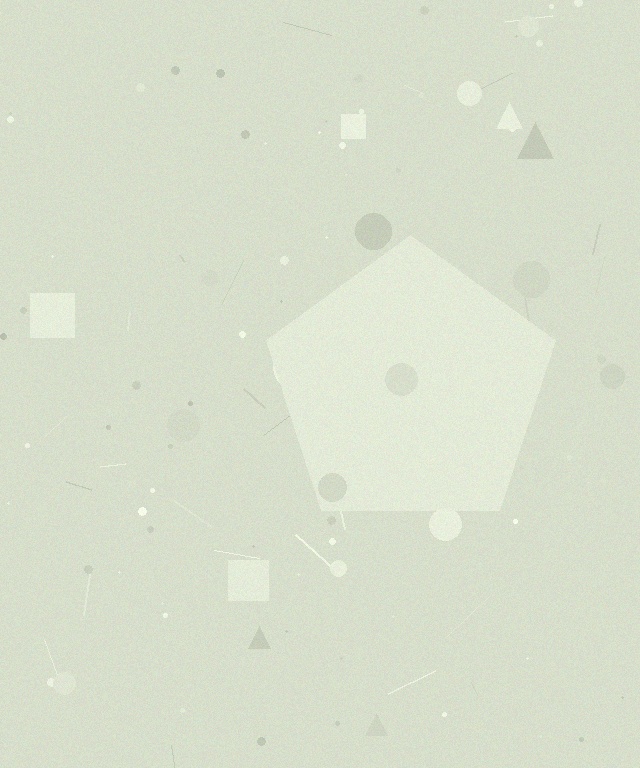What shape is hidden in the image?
A pentagon is hidden in the image.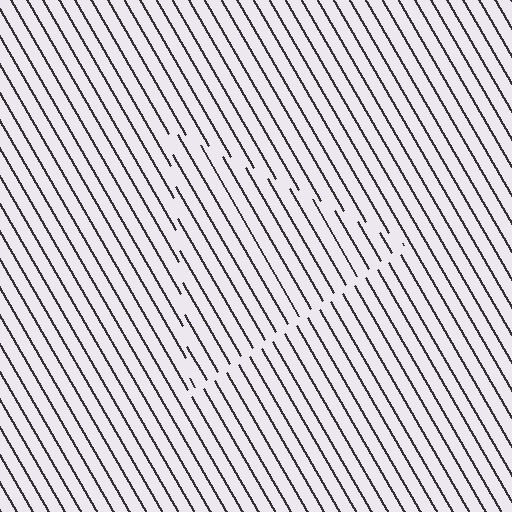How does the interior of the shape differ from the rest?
The interior of the shape contains the same grating, shifted by half a period — the contour is defined by the phase discontinuity where line-ends from the inner and outer gratings abut.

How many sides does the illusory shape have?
3 sides — the line-ends trace a triangle.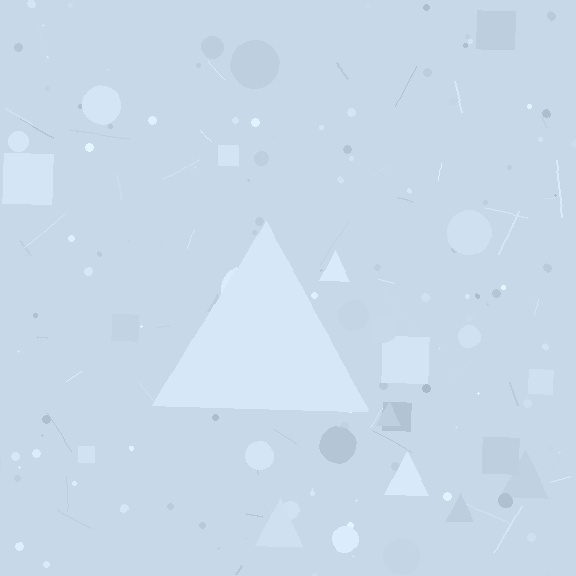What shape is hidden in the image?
A triangle is hidden in the image.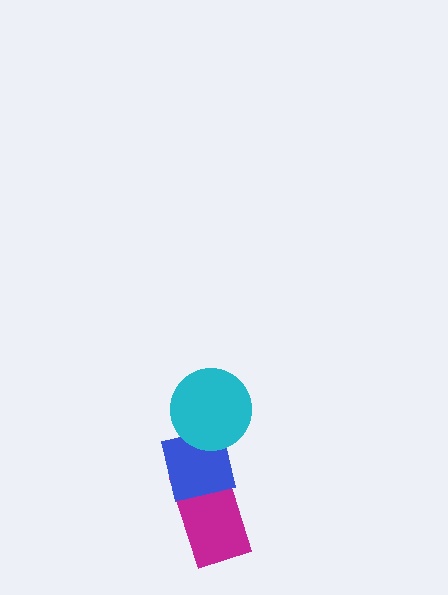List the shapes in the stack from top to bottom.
From top to bottom: the cyan circle, the blue square, the magenta rectangle.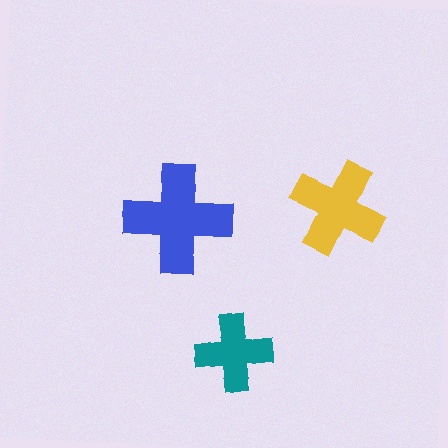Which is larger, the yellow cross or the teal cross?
The yellow one.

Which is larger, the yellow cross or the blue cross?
The blue one.